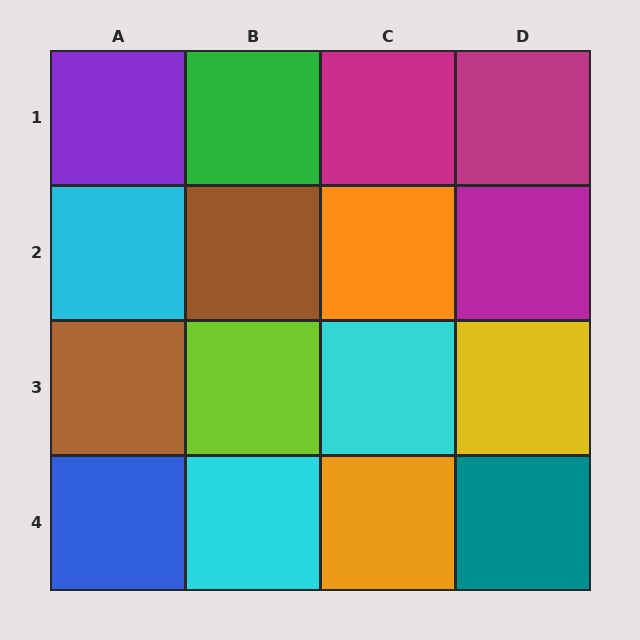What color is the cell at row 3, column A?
Brown.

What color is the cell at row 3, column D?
Yellow.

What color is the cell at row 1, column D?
Magenta.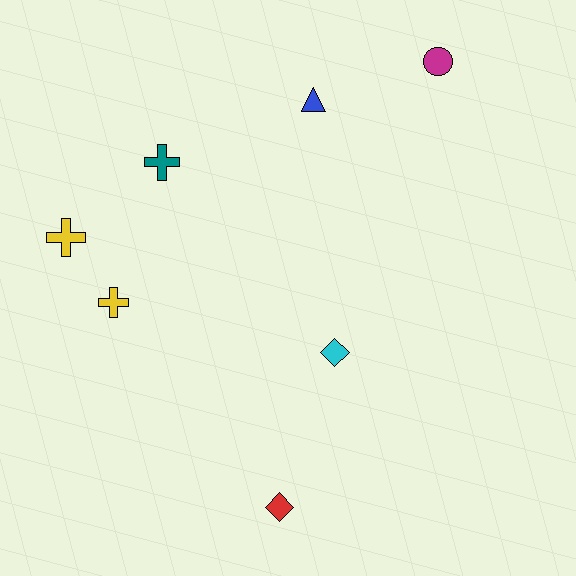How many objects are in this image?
There are 7 objects.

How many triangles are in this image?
There is 1 triangle.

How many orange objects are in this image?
There are no orange objects.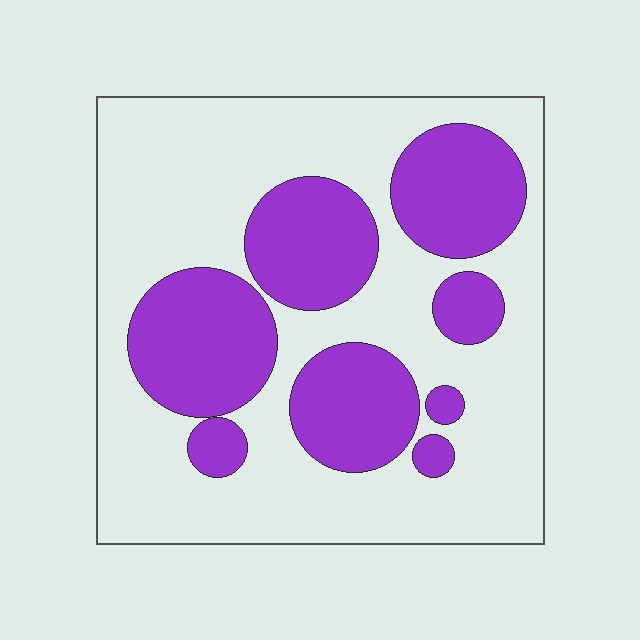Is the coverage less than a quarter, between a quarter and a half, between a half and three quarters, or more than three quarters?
Between a quarter and a half.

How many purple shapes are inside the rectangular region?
8.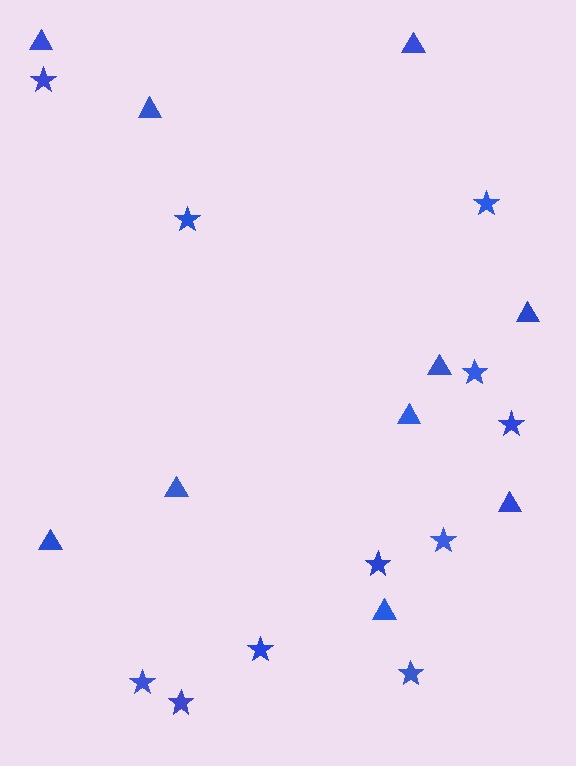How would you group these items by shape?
There are 2 groups: one group of triangles (10) and one group of stars (11).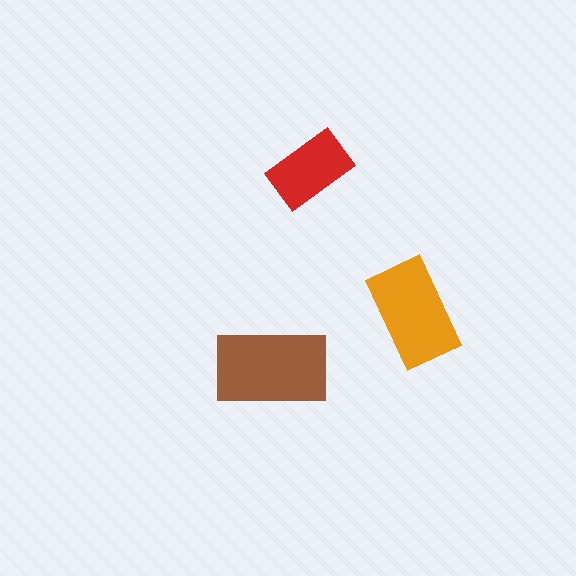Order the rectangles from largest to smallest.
the brown one, the orange one, the red one.